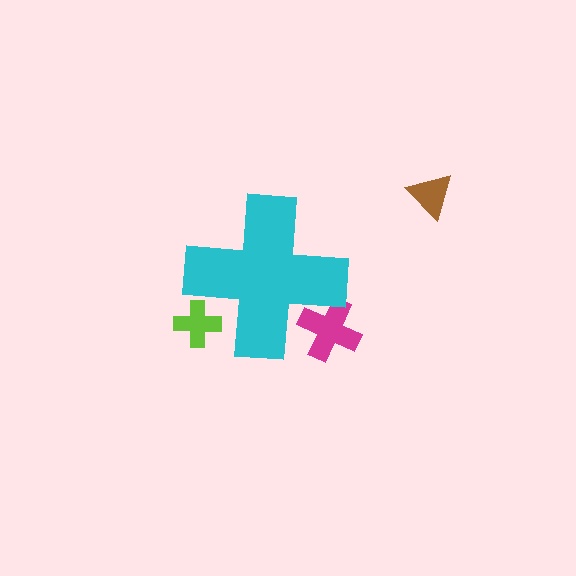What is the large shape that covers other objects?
A cyan cross.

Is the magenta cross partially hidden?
Yes, the magenta cross is partially hidden behind the cyan cross.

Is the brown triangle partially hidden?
No, the brown triangle is fully visible.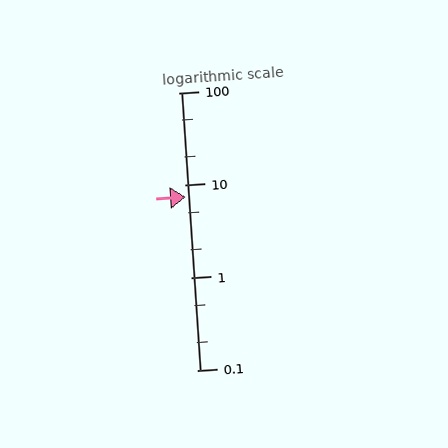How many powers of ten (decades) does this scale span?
The scale spans 3 decades, from 0.1 to 100.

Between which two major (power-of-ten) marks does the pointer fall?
The pointer is between 1 and 10.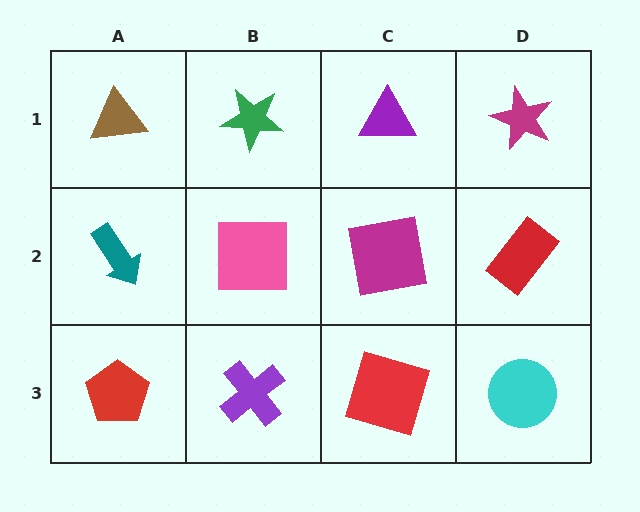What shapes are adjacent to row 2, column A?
A brown triangle (row 1, column A), a red pentagon (row 3, column A), a pink square (row 2, column B).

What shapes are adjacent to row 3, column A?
A teal arrow (row 2, column A), a purple cross (row 3, column B).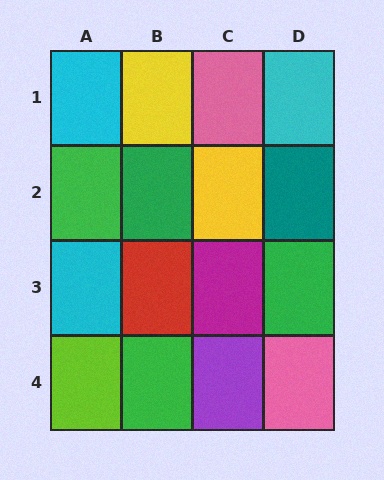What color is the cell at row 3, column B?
Red.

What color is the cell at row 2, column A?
Green.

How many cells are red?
1 cell is red.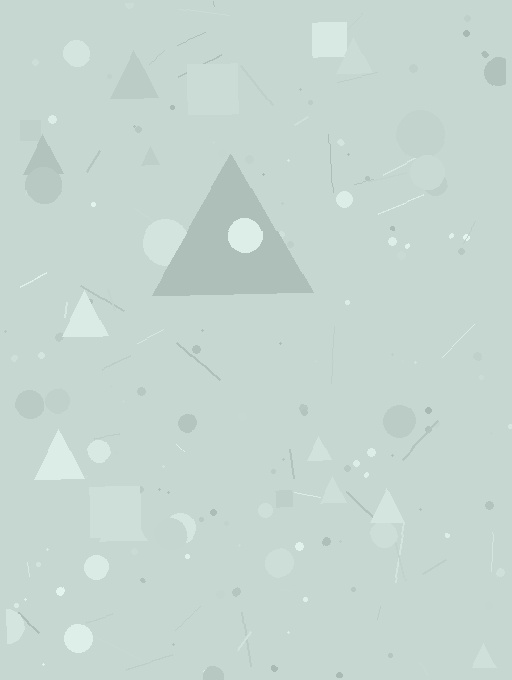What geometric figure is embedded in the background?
A triangle is embedded in the background.